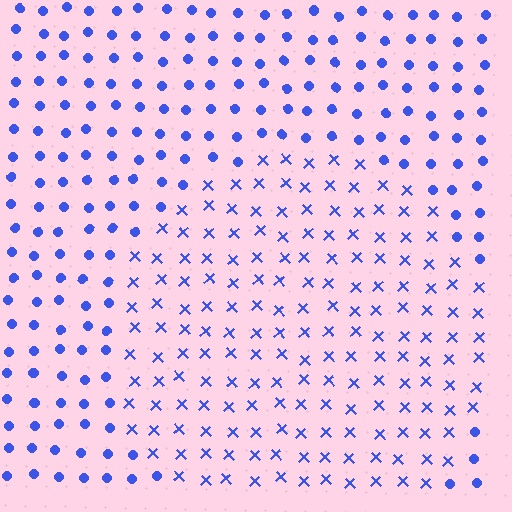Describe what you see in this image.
The image is filled with small blue elements arranged in a uniform grid. A circle-shaped region contains X marks, while the surrounding area contains circles. The boundary is defined purely by the change in element shape.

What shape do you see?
I see a circle.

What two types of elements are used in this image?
The image uses X marks inside the circle region and circles outside it.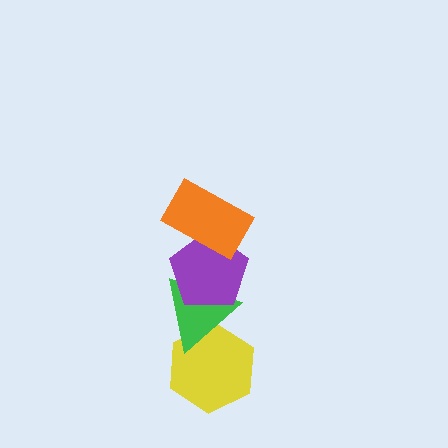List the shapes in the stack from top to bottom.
From top to bottom: the orange rectangle, the purple pentagon, the green triangle, the yellow hexagon.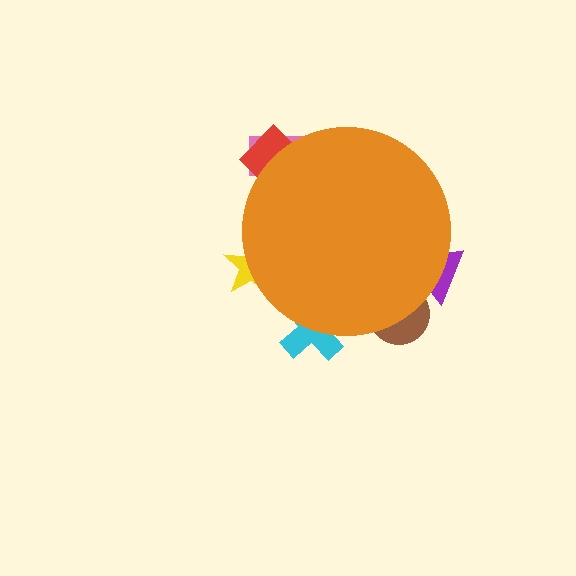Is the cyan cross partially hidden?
Yes, the cyan cross is partially hidden behind the orange circle.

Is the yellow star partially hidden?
Yes, the yellow star is partially hidden behind the orange circle.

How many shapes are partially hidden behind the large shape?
6 shapes are partially hidden.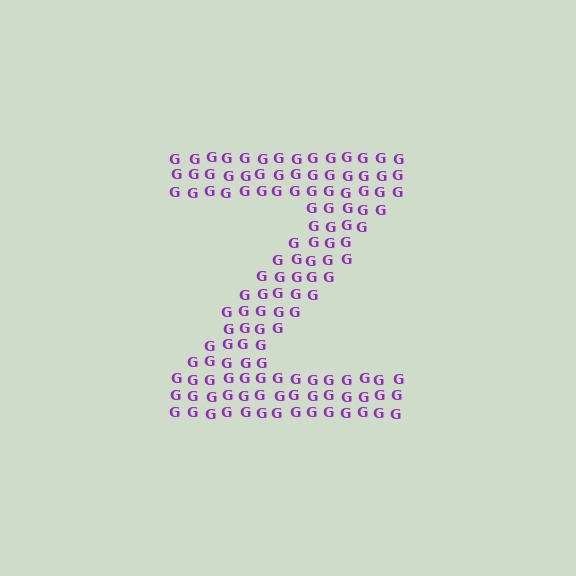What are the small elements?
The small elements are letter G's.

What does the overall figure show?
The overall figure shows the letter Z.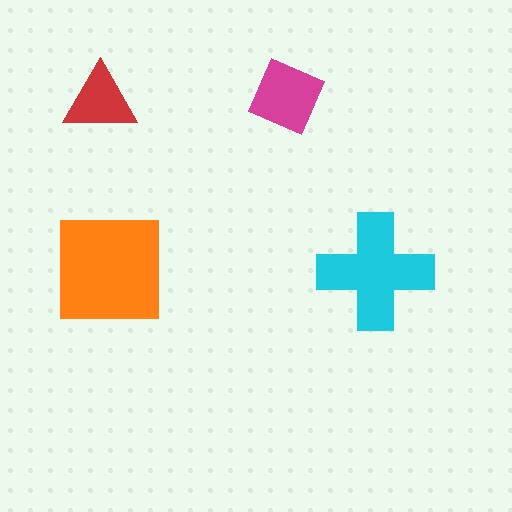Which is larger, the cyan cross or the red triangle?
The cyan cross.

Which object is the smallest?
The red triangle.